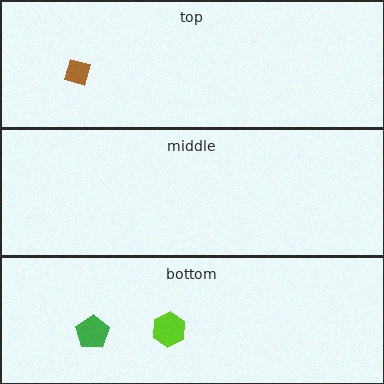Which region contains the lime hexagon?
The bottom region.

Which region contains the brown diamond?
The top region.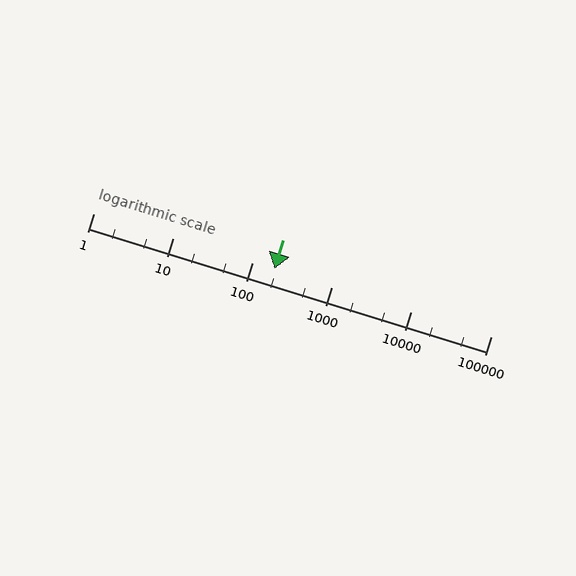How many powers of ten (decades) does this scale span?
The scale spans 5 decades, from 1 to 100000.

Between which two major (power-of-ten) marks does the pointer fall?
The pointer is between 100 and 1000.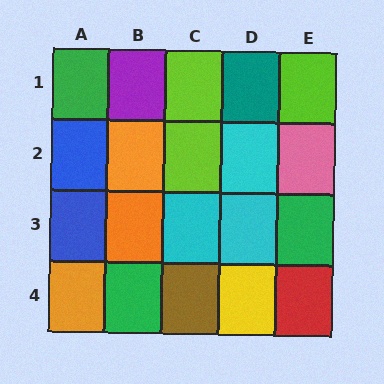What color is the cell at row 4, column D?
Yellow.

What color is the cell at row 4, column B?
Green.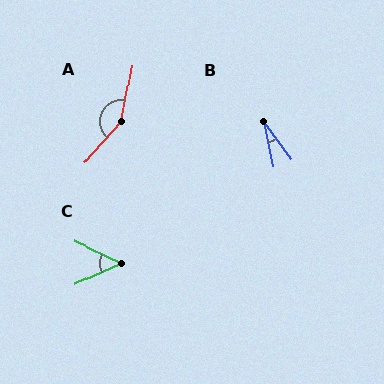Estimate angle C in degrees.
Approximately 50 degrees.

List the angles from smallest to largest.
B (25°), C (50°), A (150°).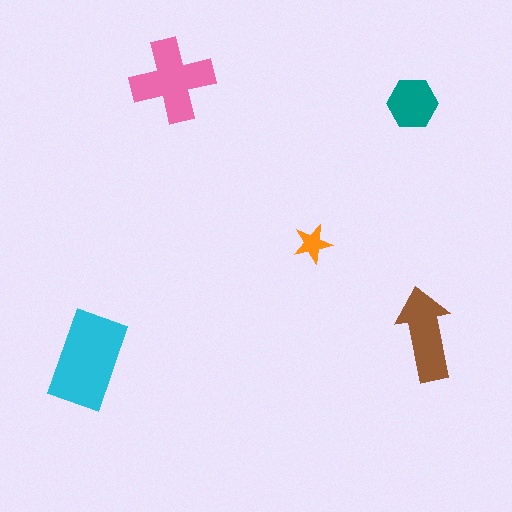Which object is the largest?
The cyan rectangle.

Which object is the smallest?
The orange star.